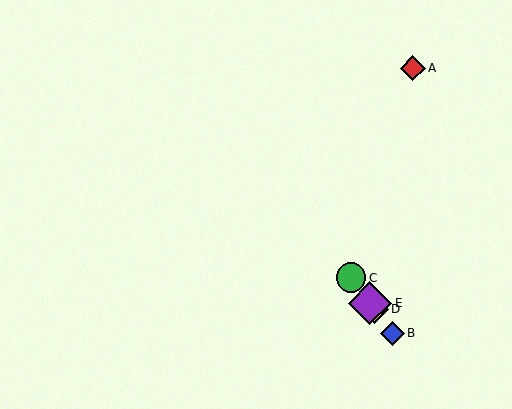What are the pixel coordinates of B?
Object B is at (393, 333).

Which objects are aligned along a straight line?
Objects B, C, D, E are aligned along a straight line.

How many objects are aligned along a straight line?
4 objects (B, C, D, E) are aligned along a straight line.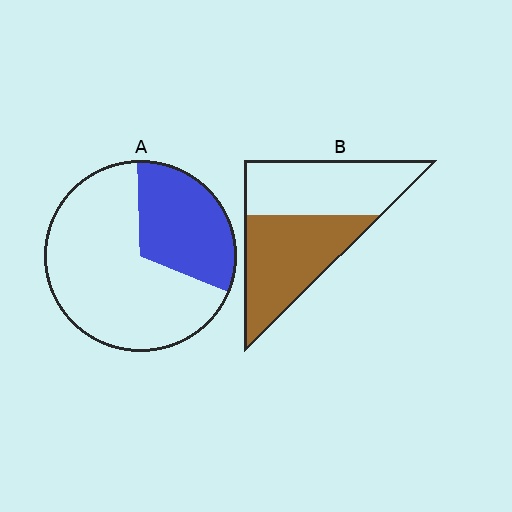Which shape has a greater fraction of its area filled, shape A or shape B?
Shape B.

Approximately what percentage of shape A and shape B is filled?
A is approximately 30% and B is approximately 50%.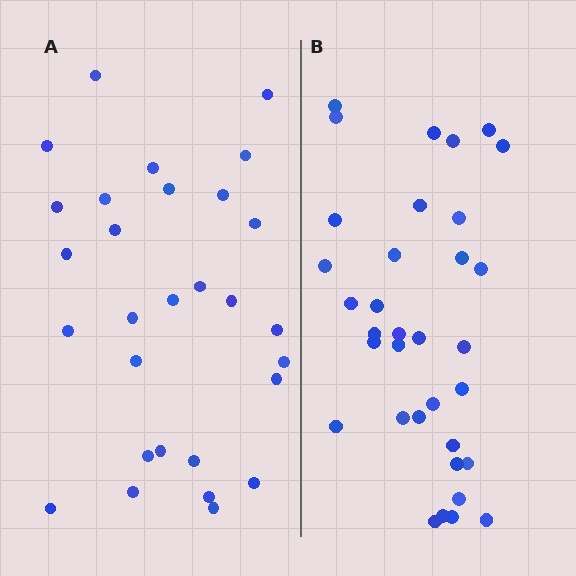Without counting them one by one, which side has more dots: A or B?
Region B (the right region) has more dots.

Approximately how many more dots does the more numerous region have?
Region B has about 5 more dots than region A.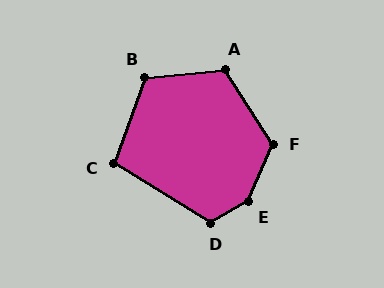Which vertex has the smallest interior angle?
C, at approximately 101 degrees.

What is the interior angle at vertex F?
Approximately 124 degrees (obtuse).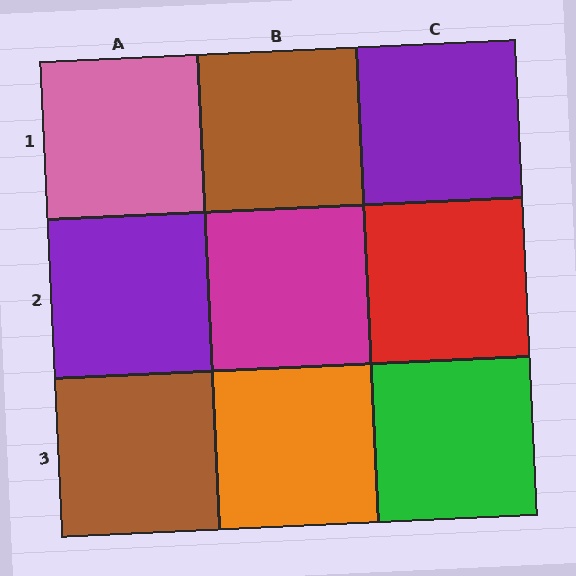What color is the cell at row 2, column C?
Red.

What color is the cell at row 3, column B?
Orange.